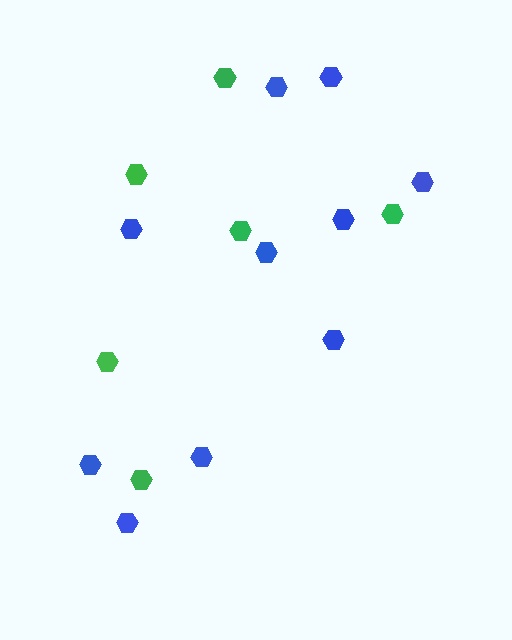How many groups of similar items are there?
There are 2 groups: one group of blue hexagons (10) and one group of green hexagons (6).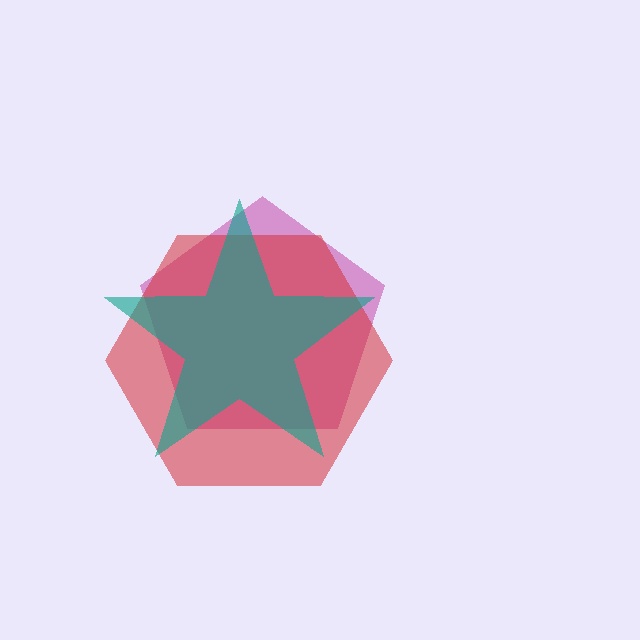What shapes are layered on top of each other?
The layered shapes are: a magenta pentagon, a red hexagon, a teal star.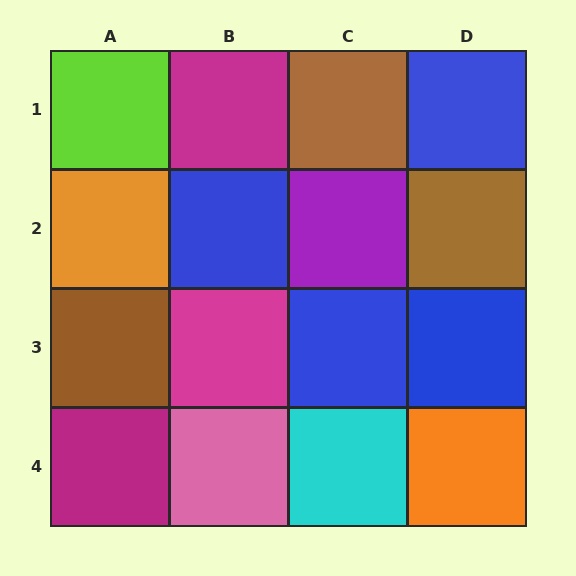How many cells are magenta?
3 cells are magenta.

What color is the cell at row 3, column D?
Blue.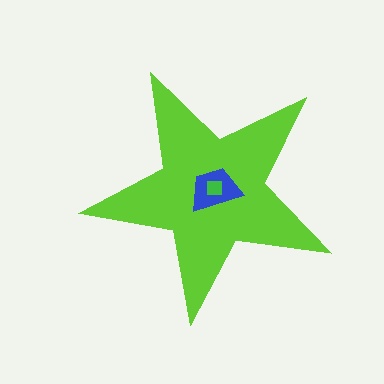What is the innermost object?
The green square.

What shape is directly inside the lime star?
The blue trapezoid.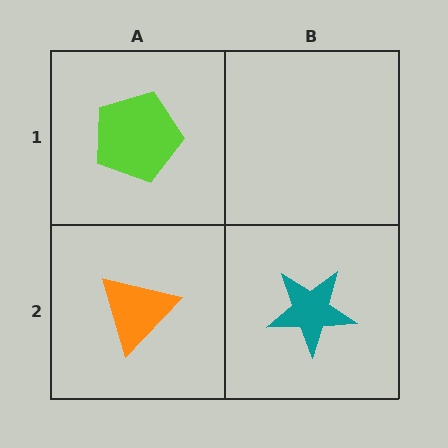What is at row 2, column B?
A teal star.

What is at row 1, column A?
A lime pentagon.